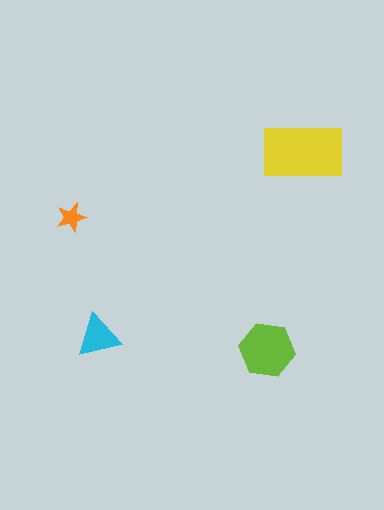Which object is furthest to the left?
The orange star is leftmost.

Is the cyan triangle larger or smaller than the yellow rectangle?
Smaller.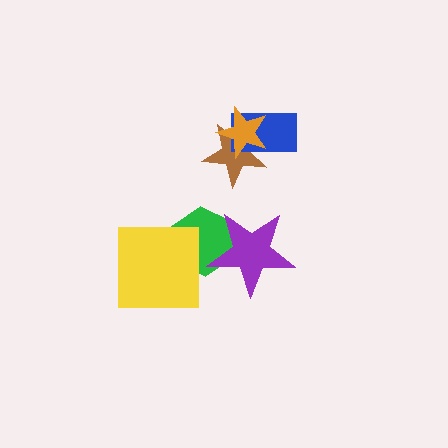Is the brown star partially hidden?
Yes, it is partially covered by another shape.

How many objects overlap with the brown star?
2 objects overlap with the brown star.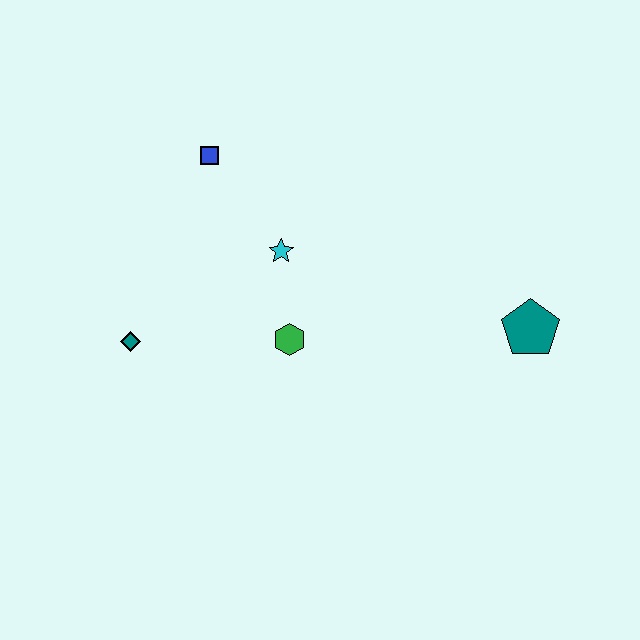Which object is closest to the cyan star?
The green hexagon is closest to the cyan star.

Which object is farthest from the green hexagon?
The teal pentagon is farthest from the green hexagon.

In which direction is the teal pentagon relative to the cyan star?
The teal pentagon is to the right of the cyan star.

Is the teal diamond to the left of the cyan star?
Yes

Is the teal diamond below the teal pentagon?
Yes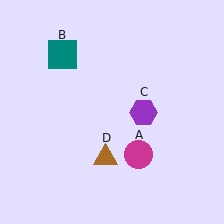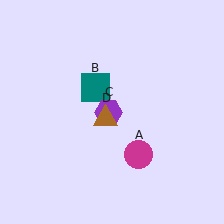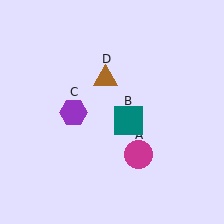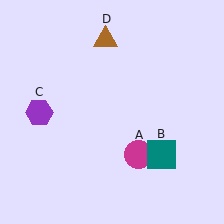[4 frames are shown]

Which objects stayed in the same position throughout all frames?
Magenta circle (object A) remained stationary.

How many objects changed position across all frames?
3 objects changed position: teal square (object B), purple hexagon (object C), brown triangle (object D).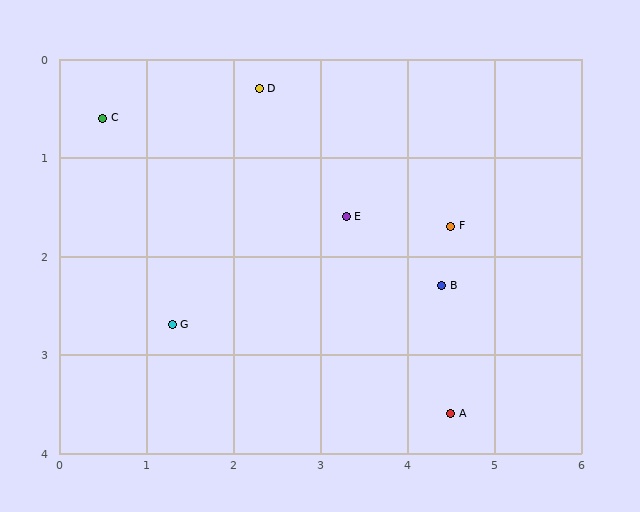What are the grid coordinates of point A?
Point A is at approximately (4.5, 3.6).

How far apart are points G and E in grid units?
Points G and E are about 2.3 grid units apart.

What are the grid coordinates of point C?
Point C is at approximately (0.5, 0.6).